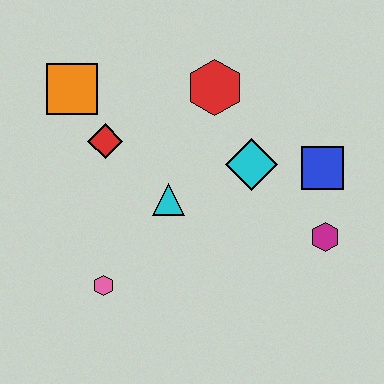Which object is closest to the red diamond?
The orange square is closest to the red diamond.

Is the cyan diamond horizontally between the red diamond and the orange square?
No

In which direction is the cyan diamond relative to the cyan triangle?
The cyan diamond is to the right of the cyan triangle.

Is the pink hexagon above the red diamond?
No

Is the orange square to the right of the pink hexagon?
No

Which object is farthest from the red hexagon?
The pink hexagon is farthest from the red hexagon.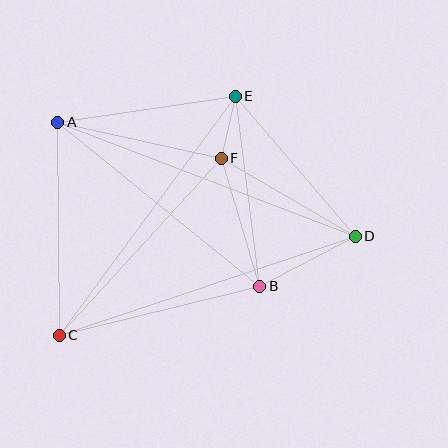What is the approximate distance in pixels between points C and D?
The distance between C and D is approximately 312 pixels.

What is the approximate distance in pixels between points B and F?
The distance between B and F is approximately 134 pixels.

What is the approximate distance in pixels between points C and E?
The distance between C and E is approximately 297 pixels.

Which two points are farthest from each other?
Points A and D are farthest from each other.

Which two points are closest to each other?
Points E and F are closest to each other.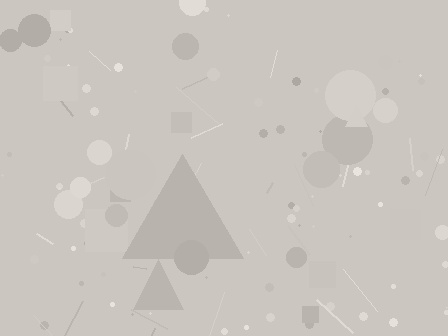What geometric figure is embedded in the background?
A triangle is embedded in the background.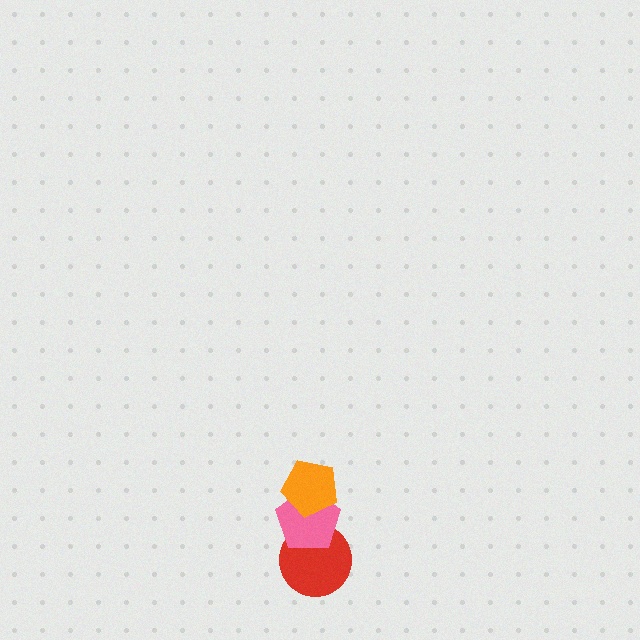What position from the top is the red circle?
The red circle is 3rd from the top.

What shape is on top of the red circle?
The pink pentagon is on top of the red circle.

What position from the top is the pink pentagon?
The pink pentagon is 2nd from the top.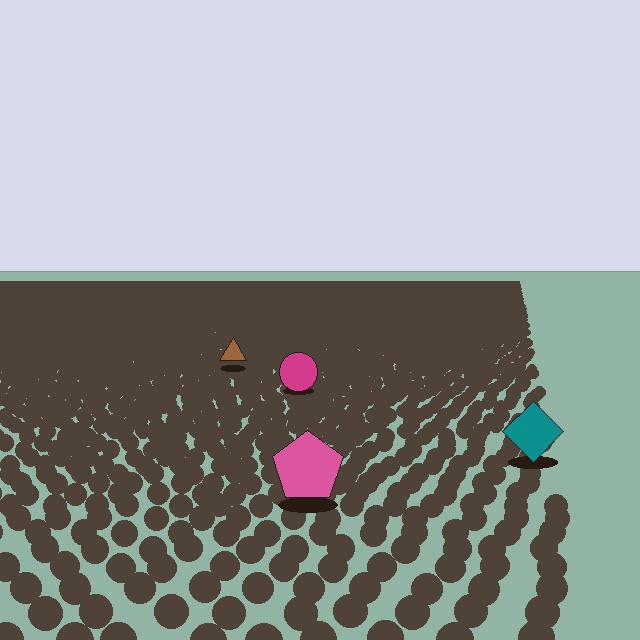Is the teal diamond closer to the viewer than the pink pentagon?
No. The pink pentagon is closer — you can tell from the texture gradient: the ground texture is coarser near it.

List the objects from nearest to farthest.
From nearest to farthest: the pink pentagon, the teal diamond, the magenta circle, the brown triangle.